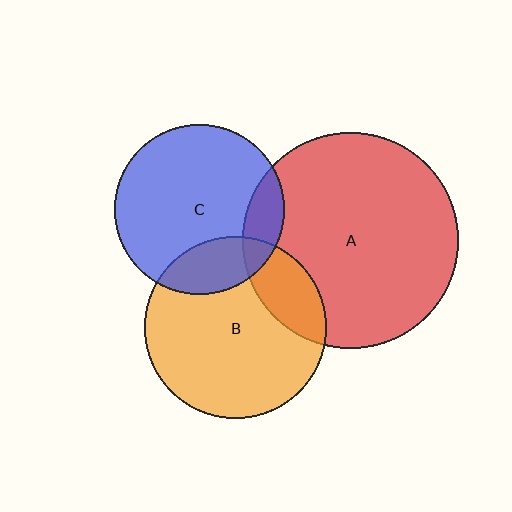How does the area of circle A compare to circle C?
Approximately 1.6 times.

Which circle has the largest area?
Circle A (red).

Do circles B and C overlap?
Yes.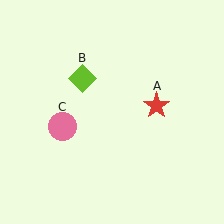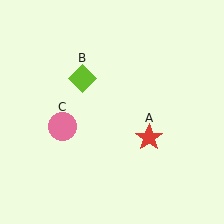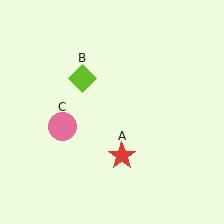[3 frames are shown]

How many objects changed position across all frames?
1 object changed position: red star (object A).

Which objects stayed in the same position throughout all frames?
Lime diamond (object B) and pink circle (object C) remained stationary.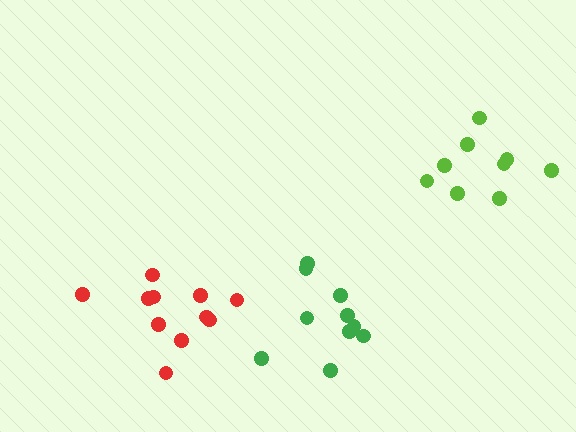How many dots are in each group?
Group 1: 10 dots, Group 2: 11 dots, Group 3: 9 dots (30 total).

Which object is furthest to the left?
The red cluster is leftmost.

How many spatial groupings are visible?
There are 3 spatial groupings.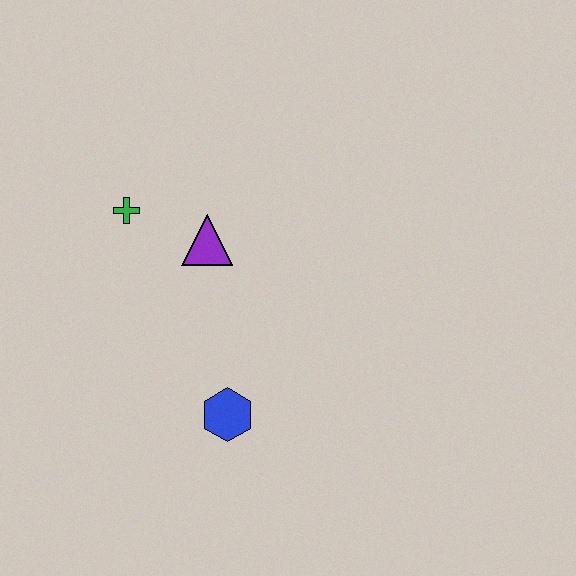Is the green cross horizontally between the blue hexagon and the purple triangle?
No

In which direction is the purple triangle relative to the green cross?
The purple triangle is to the right of the green cross.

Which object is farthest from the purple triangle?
The blue hexagon is farthest from the purple triangle.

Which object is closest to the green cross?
The purple triangle is closest to the green cross.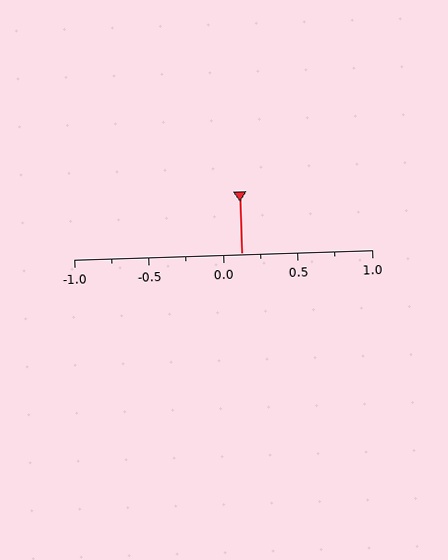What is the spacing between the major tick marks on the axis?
The major ticks are spaced 0.5 apart.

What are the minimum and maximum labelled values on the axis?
The axis runs from -1.0 to 1.0.